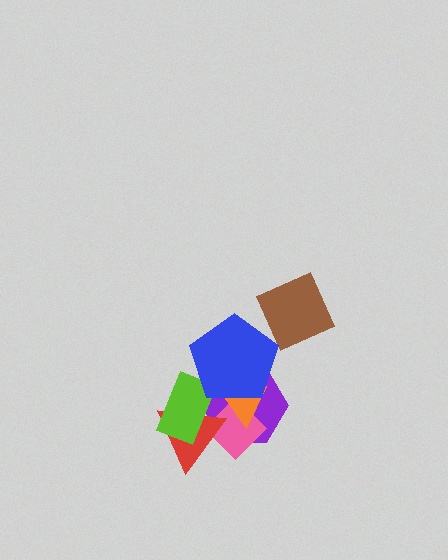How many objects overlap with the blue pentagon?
5 objects overlap with the blue pentagon.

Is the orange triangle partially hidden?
Yes, it is partially covered by another shape.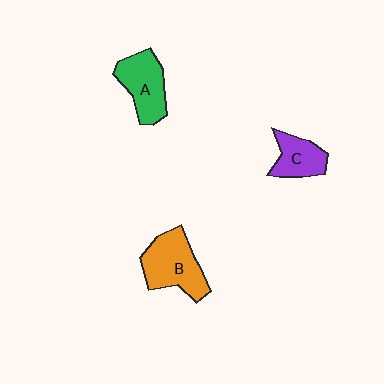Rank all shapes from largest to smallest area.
From largest to smallest: B (orange), A (green), C (purple).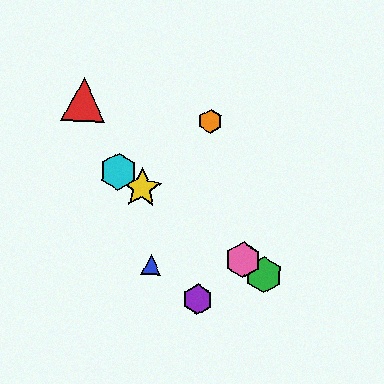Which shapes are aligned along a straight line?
The green hexagon, the yellow star, the cyan hexagon, the pink hexagon are aligned along a straight line.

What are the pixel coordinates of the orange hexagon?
The orange hexagon is at (210, 122).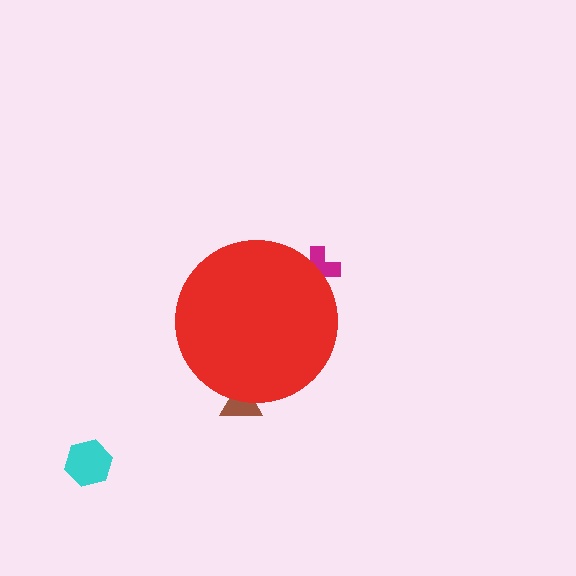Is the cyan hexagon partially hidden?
No, the cyan hexagon is fully visible.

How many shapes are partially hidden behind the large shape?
2 shapes are partially hidden.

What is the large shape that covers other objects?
A red circle.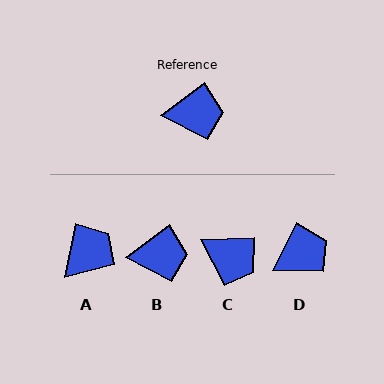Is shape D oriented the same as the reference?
No, it is off by about 26 degrees.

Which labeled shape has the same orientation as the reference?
B.